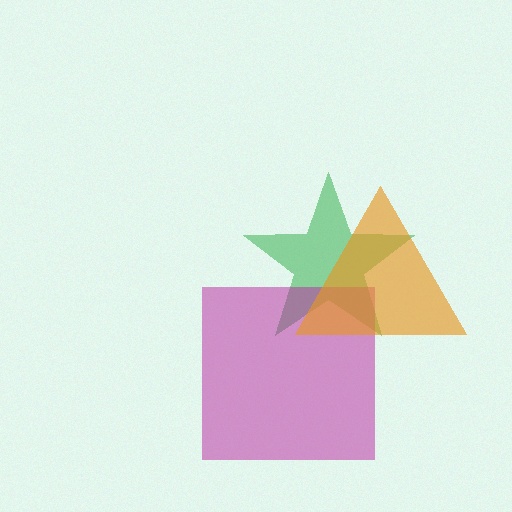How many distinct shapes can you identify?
There are 3 distinct shapes: a green star, a magenta square, an orange triangle.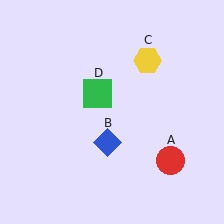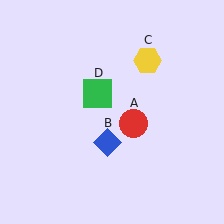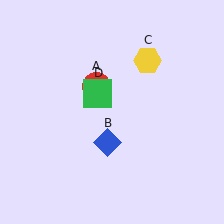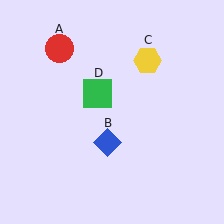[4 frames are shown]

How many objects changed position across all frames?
1 object changed position: red circle (object A).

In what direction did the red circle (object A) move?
The red circle (object A) moved up and to the left.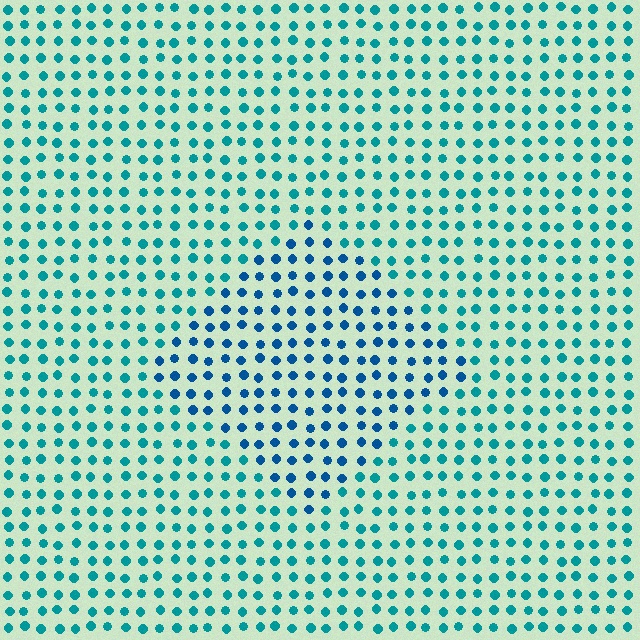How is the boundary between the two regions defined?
The boundary is defined purely by a slight shift in hue (about 27 degrees). Spacing, size, and orientation are identical on both sides.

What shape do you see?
I see a diamond.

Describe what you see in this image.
The image is filled with small teal elements in a uniform arrangement. A diamond-shaped region is visible where the elements are tinted to a slightly different hue, forming a subtle color boundary.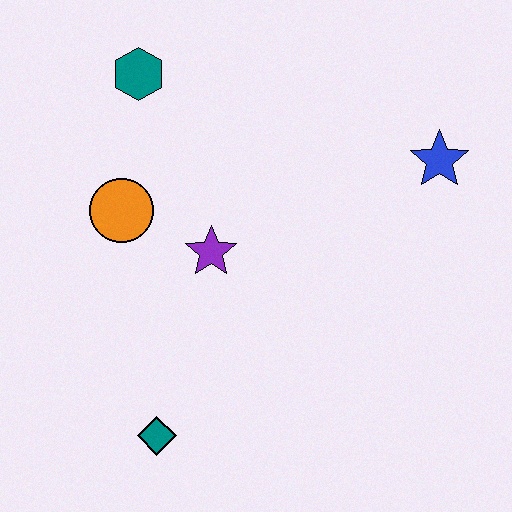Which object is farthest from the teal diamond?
The blue star is farthest from the teal diamond.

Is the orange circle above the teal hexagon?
No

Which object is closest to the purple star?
The orange circle is closest to the purple star.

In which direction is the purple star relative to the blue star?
The purple star is to the left of the blue star.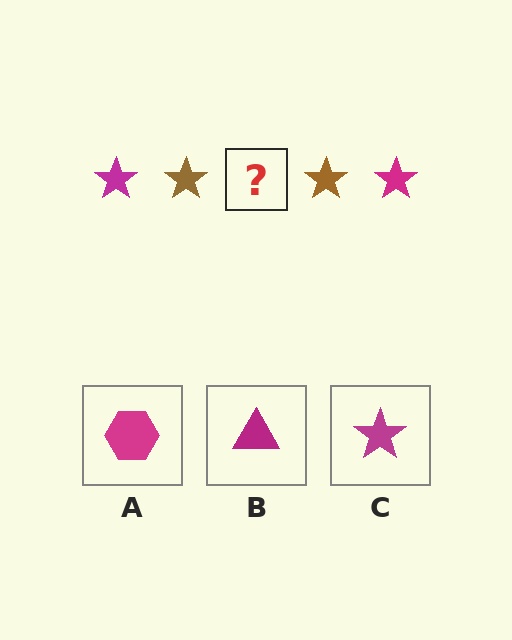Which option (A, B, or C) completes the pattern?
C.